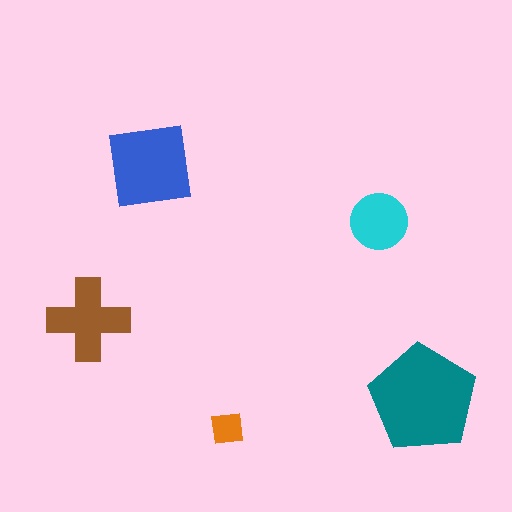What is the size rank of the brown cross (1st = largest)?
3rd.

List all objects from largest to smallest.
The teal pentagon, the blue square, the brown cross, the cyan circle, the orange square.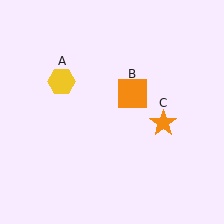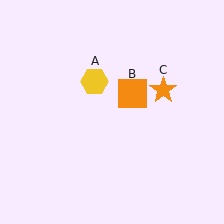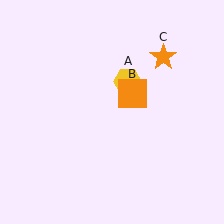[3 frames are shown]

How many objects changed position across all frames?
2 objects changed position: yellow hexagon (object A), orange star (object C).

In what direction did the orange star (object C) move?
The orange star (object C) moved up.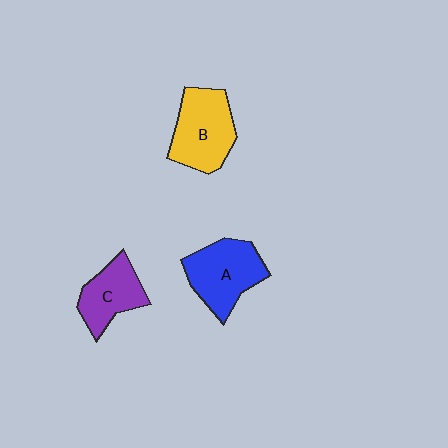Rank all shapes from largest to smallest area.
From largest to smallest: B (yellow), A (blue), C (purple).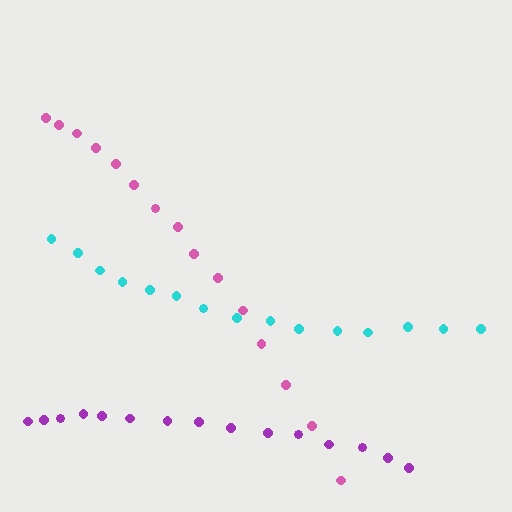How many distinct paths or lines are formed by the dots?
There are 3 distinct paths.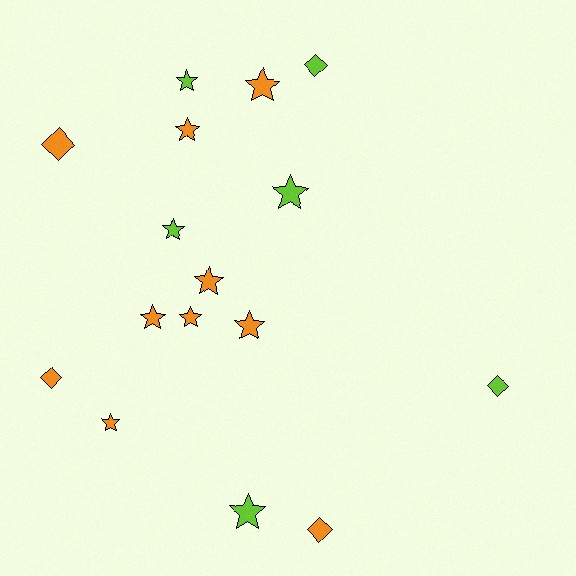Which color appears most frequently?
Orange, with 10 objects.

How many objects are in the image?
There are 16 objects.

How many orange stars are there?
There are 7 orange stars.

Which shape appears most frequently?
Star, with 11 objects.